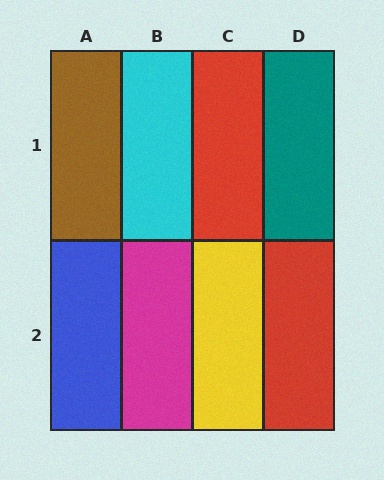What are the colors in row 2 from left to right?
Blue, magenta, yellow, red.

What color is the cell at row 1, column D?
Teal.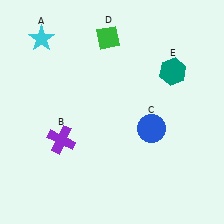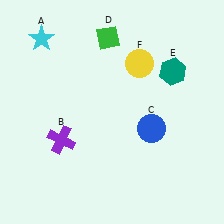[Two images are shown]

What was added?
A yellow circle (F) was added in Image 2.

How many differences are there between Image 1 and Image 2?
There is 1 difference between the two images.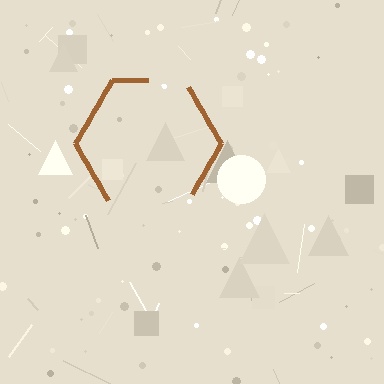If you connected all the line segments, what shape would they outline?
They would outline a hexagon.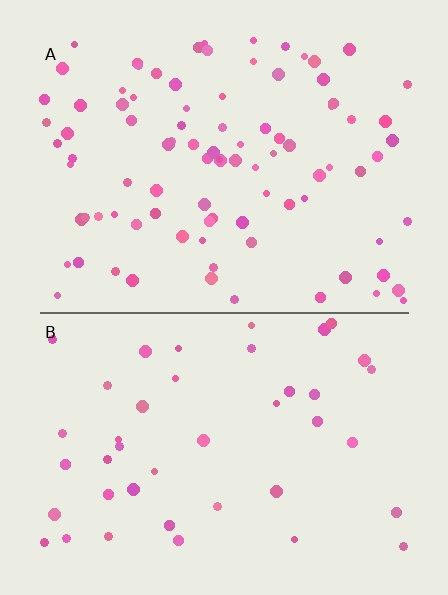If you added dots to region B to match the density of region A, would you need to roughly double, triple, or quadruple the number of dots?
Approximately double.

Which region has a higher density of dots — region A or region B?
A (the top).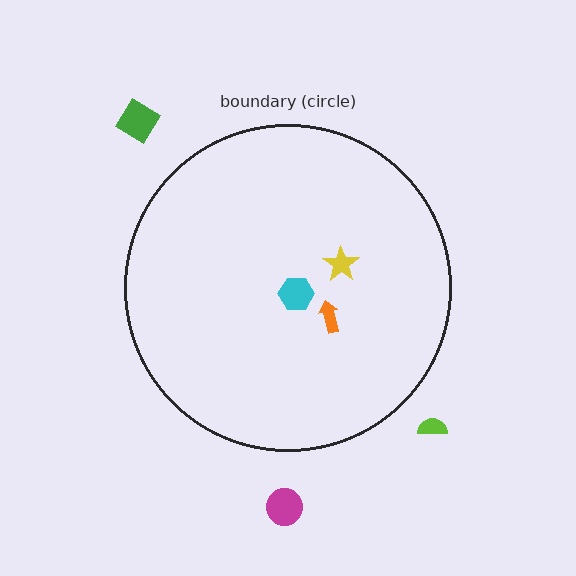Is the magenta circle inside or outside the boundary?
Outside.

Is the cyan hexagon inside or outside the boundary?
Inside.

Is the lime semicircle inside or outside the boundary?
Outside.